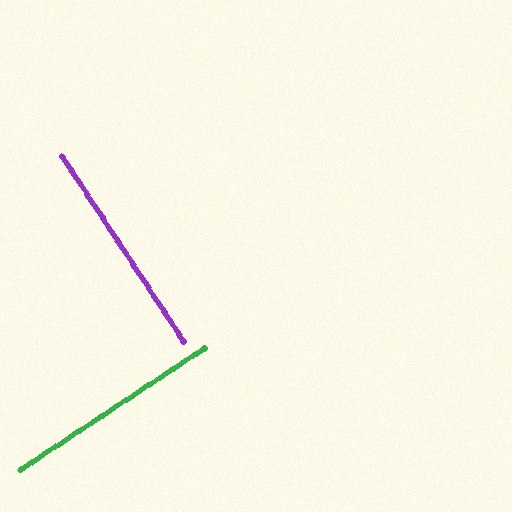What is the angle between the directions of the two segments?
Approximately 90 degrees.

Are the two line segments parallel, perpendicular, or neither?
Perpendicular — they meet at approximately 90°.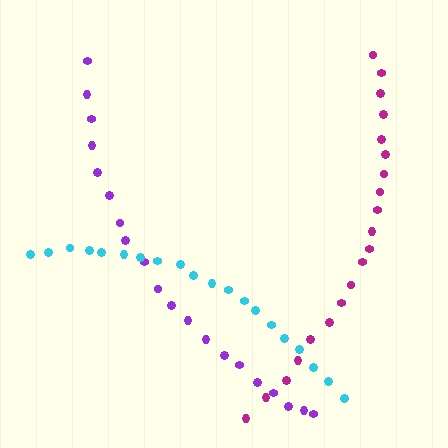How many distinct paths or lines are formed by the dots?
There are 3 distinct paths.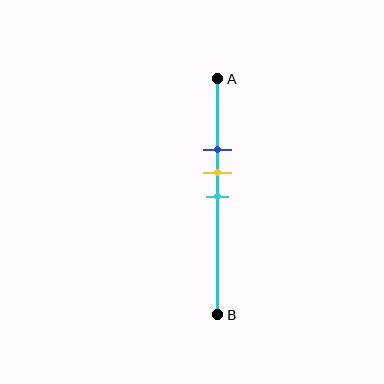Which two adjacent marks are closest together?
The yellow and cyan marks are the closest adjacent pair.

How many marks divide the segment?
There are 3 marks dividing the segment.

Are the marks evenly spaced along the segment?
Yes, the marks are approximately evenly spaced.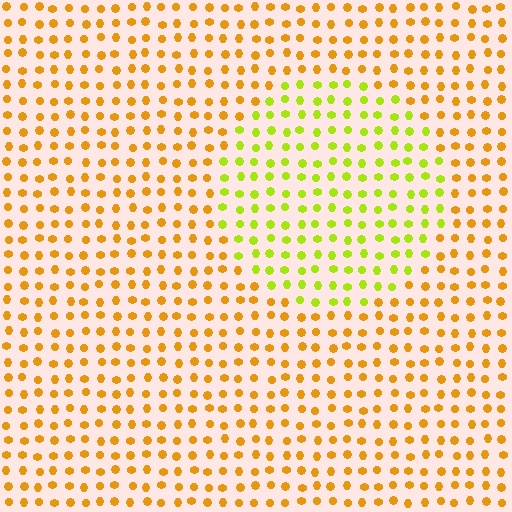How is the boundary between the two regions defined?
The boundary is defined purely by a slight shift in hue (about 41 degrees). Spacing, size, and orientation are identical on both sides.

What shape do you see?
I see a circle.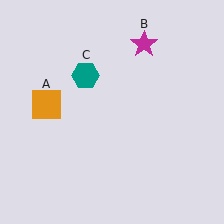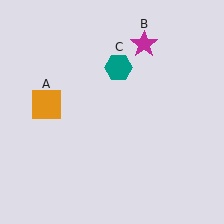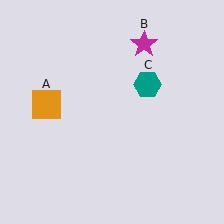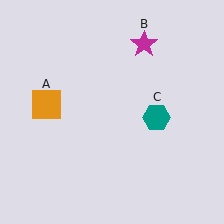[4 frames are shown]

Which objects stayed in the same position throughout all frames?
Orange square (object A) and magenta star (object B) remained stationary.